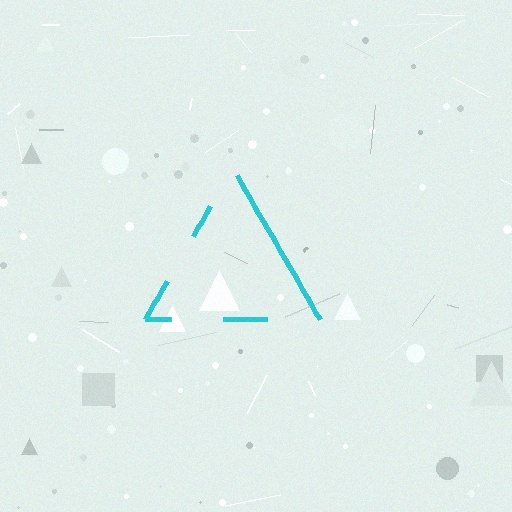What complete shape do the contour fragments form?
The contour fragments form a triangle.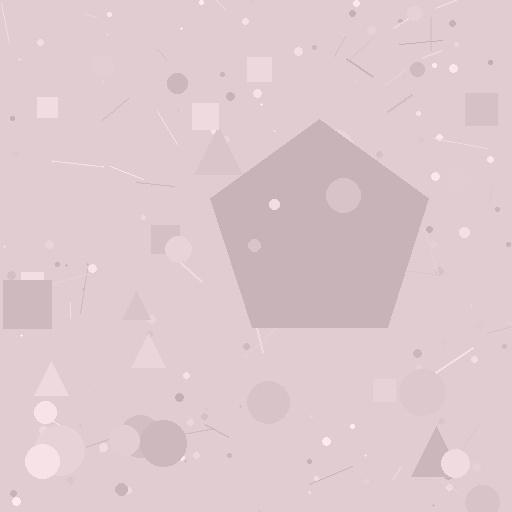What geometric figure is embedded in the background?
A pentagon is embedded in the background.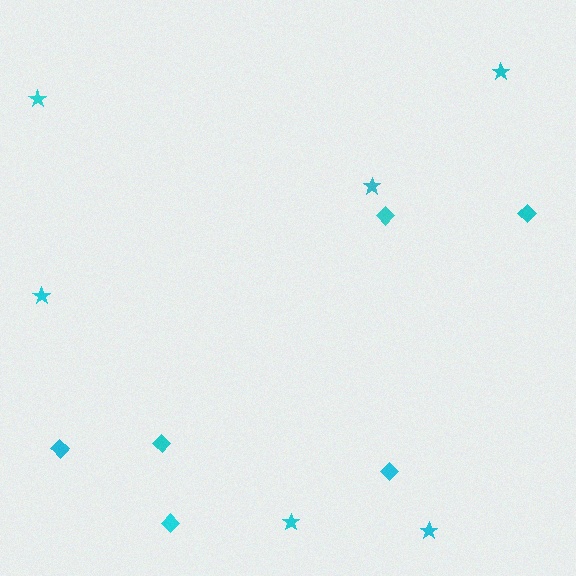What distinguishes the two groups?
There are 2 groups: one group of stars (6) and one group of diamonds (6).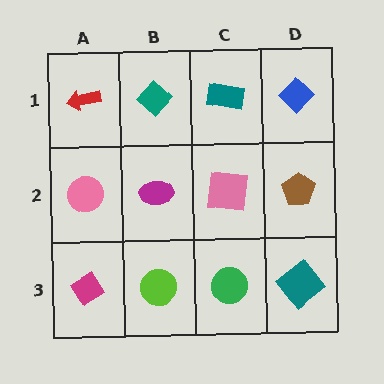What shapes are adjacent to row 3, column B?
A magenta ellipse (row 2, column B), a magenta diamond (row 3, column A), a green circle (row 3, column C).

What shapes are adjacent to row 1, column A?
A pink circle (row 2, column A), a teal diamond (row 1, column B).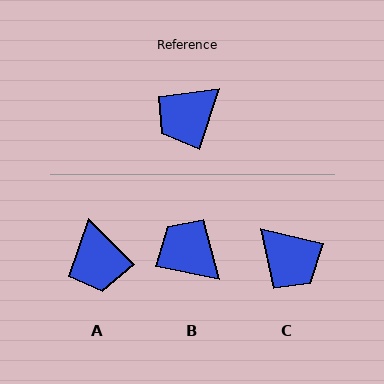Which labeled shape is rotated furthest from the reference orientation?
C, about 94 degrees away.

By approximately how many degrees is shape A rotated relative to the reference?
Approximately 62 degrees counter-clockwise.